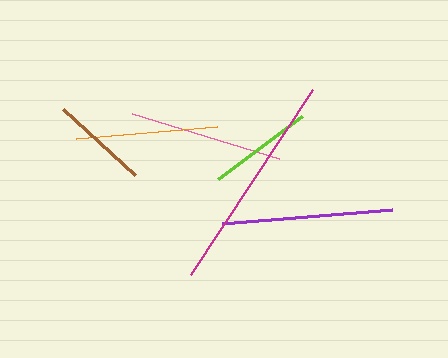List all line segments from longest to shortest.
From longest to shortest: magenta, purple, pink, orange, lime, brown.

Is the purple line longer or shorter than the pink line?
The purple line is longer than the pink line.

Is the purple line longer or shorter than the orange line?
The purple line is longer than the orange line.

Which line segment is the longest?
The magenta line is the longest at approximately 222 pixels.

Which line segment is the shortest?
The brown line is the shortest at approximately 99 pixels.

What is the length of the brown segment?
The brown segment is approximately 99 pixels long.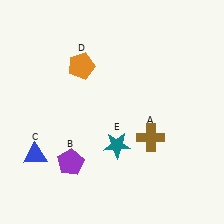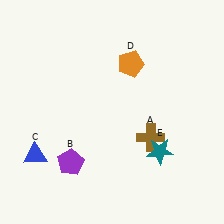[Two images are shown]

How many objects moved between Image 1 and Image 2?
2 objects moved between the two images.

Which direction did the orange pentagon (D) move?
The orange pentagon (D) moved right.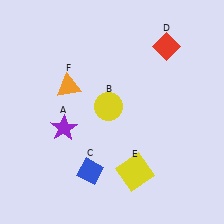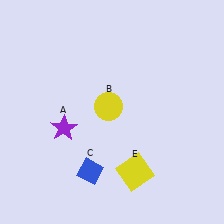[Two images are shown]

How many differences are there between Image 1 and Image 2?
There are 2 differences between the two images.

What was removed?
The orange triangle (F), the red diamond (D) were removed in Image 2.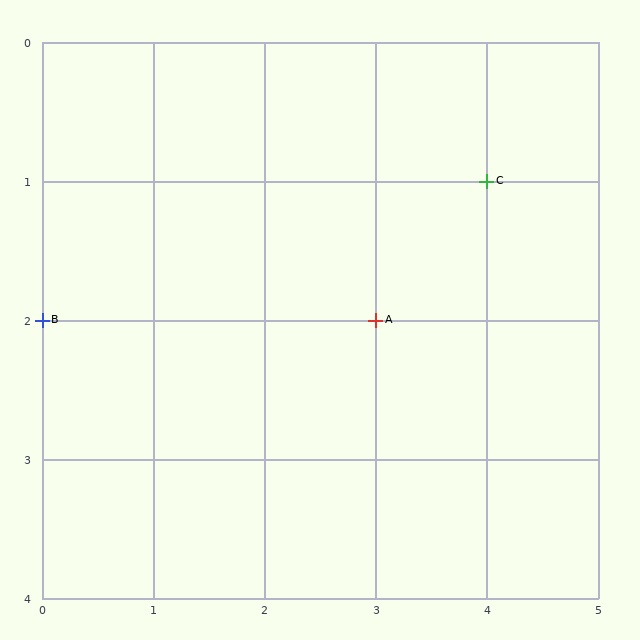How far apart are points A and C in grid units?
Points A and C are 1 column and 1 row apart (about 1.4 grid units diagonally).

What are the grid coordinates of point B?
Point B is at grid coordinates (0, 2).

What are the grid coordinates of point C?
Point C is at grid coordinates (4, 1).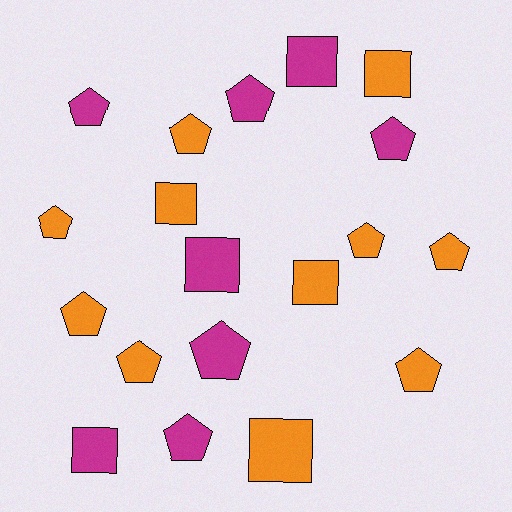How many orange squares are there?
There are 4 orange squares.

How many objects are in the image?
There are 19 objects.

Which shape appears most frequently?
Pentagon, with 12 objects.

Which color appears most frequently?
Orange, with 11 objects.